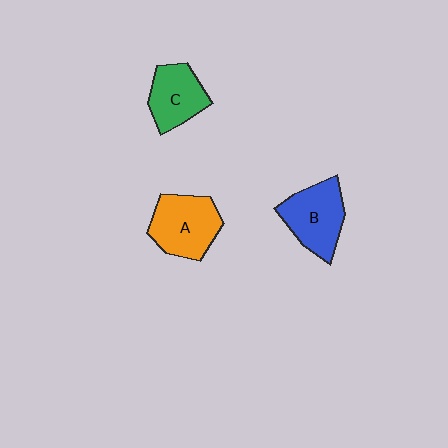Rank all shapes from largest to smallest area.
From largest to smallest: A (orange), B (blue), C (green).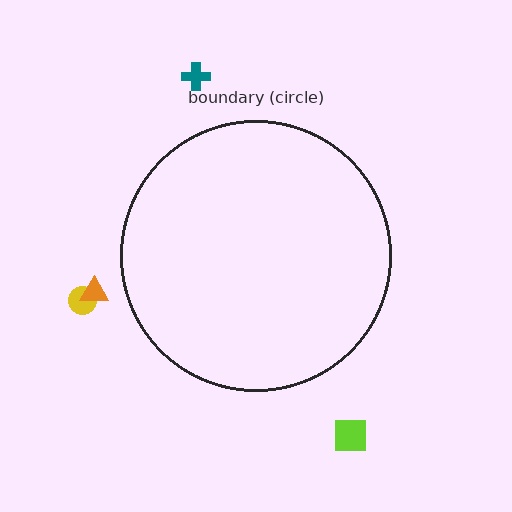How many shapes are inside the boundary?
0 inside, 4 outside.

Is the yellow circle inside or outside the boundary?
Outside.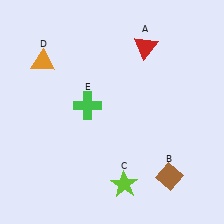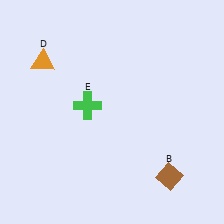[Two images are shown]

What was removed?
The lime star (C), the red triangle (A) were removed in Image 2.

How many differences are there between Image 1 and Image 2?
There are 2 differences between the two images.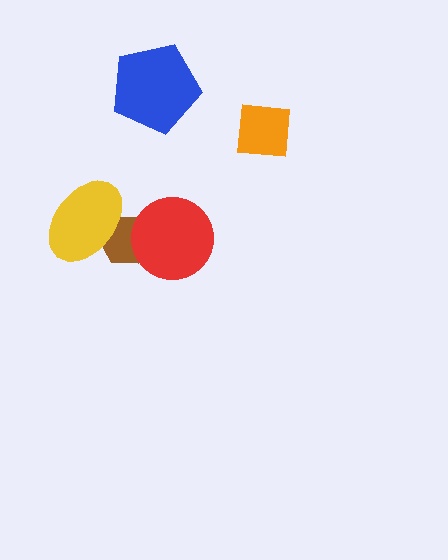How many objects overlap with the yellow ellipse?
1 object overlaps with the yellow ellipse.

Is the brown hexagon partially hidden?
Yes, it is partially covered by another shape.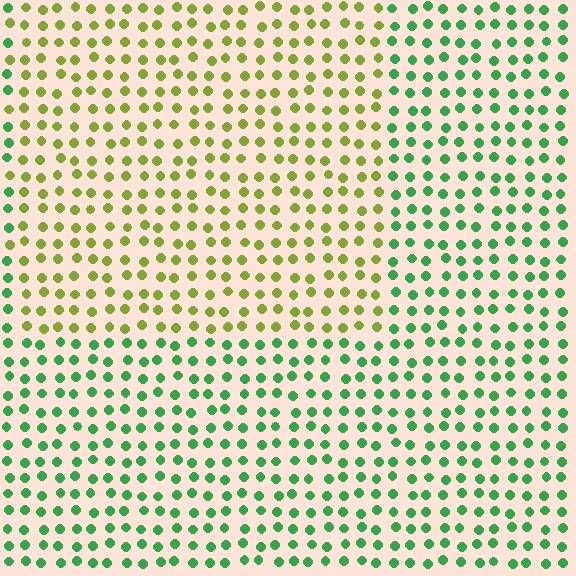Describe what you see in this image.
The image is filled with small green elements in a uniform arrangement. A rectangle-shaped region is visible where the elements are tinted to a slightly different hue, forming a subtle color boundary.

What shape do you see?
I see a rectangle.